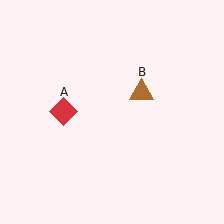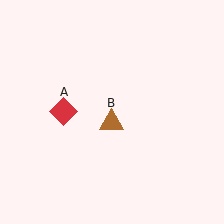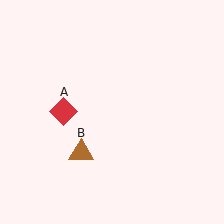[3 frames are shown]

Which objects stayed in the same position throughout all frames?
Red diamond (object A) remained stationary.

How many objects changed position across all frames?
1 object changed position: brown triangle (object B).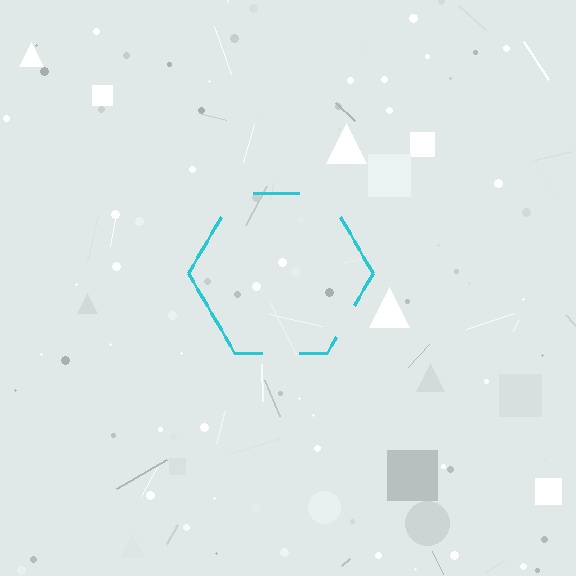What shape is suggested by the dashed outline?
The dashed outline suggests a hexagon.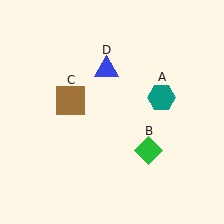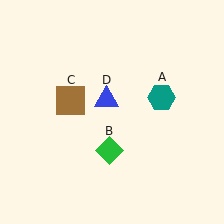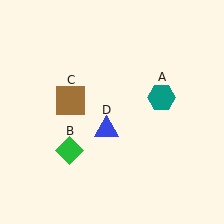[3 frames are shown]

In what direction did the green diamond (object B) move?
The green diamond (object B) moved left.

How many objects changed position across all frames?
2 objects changed position: green diamond (object B), blue triangle (object D).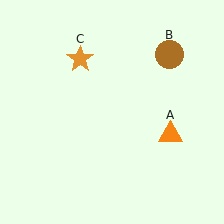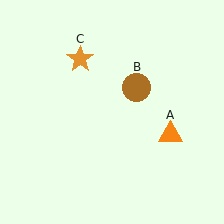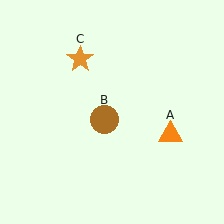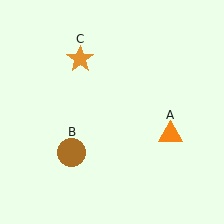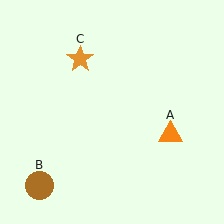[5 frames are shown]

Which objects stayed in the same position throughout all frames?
Orange triangle (object A) and orange star (object C) remained stationary.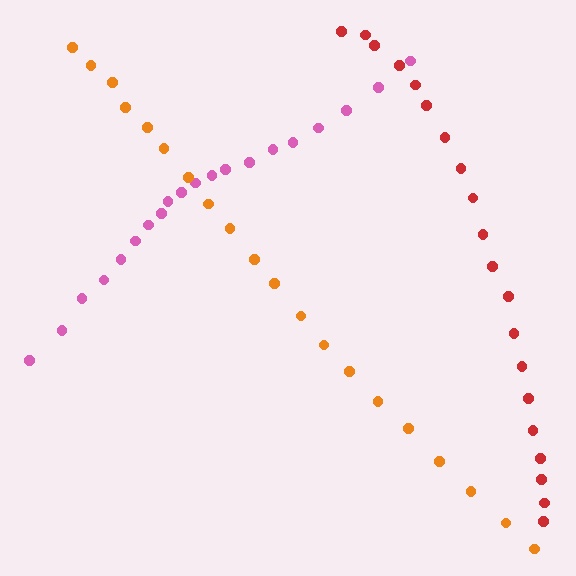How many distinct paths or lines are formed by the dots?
There are 3 distinct paths.